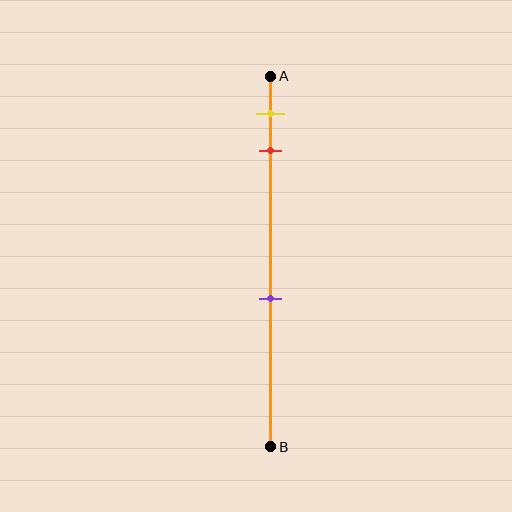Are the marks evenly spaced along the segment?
No, the marks are not evenly spaced.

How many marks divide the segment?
There are 3 marks dividing the segment.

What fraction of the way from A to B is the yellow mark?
The yellow mark is approximately 10% (0.1) of the way from A to B.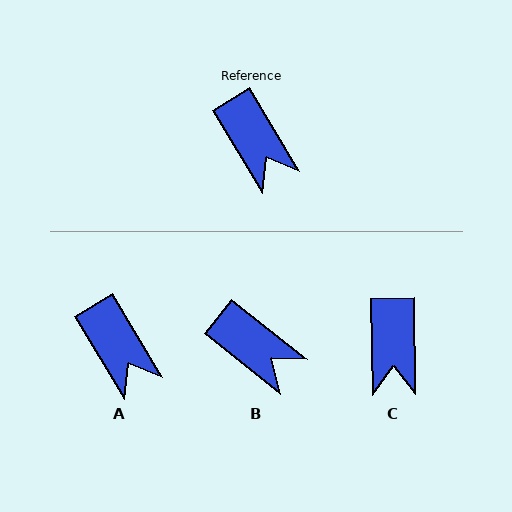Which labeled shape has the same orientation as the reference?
A.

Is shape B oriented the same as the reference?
No, it is off by about 20 degrees.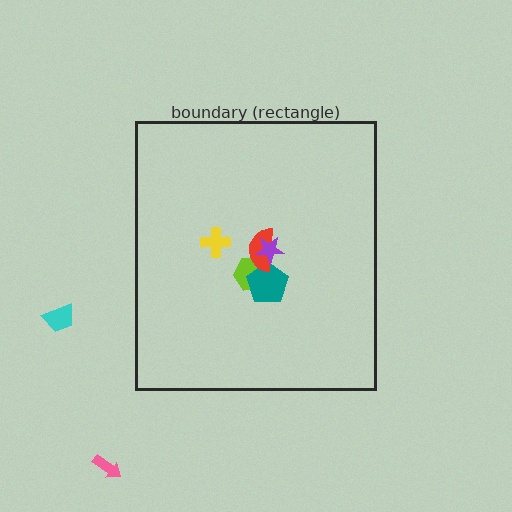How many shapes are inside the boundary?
5 inside, 2 outside.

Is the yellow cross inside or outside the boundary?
Inside.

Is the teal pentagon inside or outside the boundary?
Inside.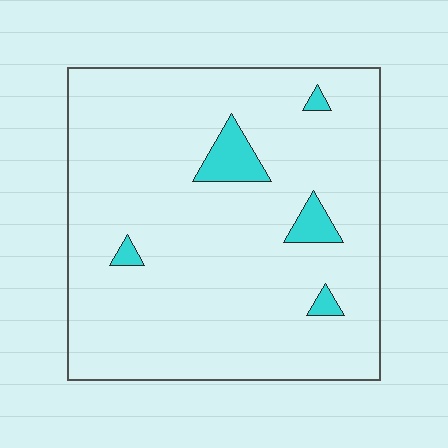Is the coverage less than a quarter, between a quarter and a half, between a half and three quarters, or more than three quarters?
Less than a quarter.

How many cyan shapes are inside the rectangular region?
5.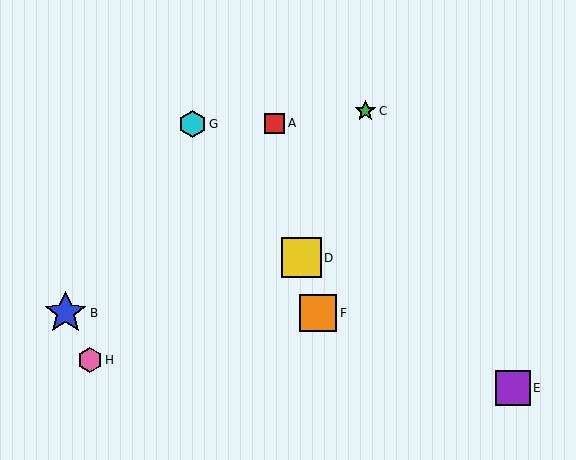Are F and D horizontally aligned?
No, F is at y≈313 and D is at y≈258.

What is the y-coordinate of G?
Object G is at y≈124.